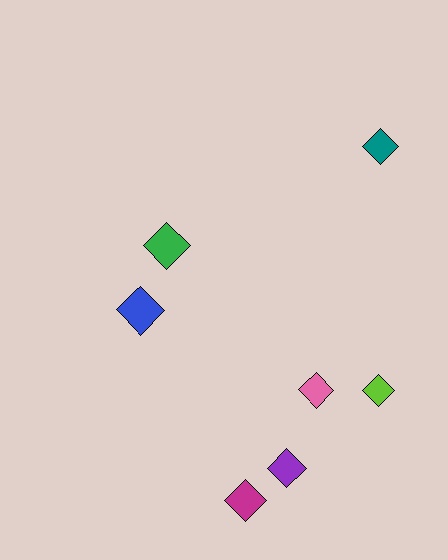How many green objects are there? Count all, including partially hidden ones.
There is 1 green object.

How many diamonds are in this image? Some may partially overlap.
There are 7 diamonds.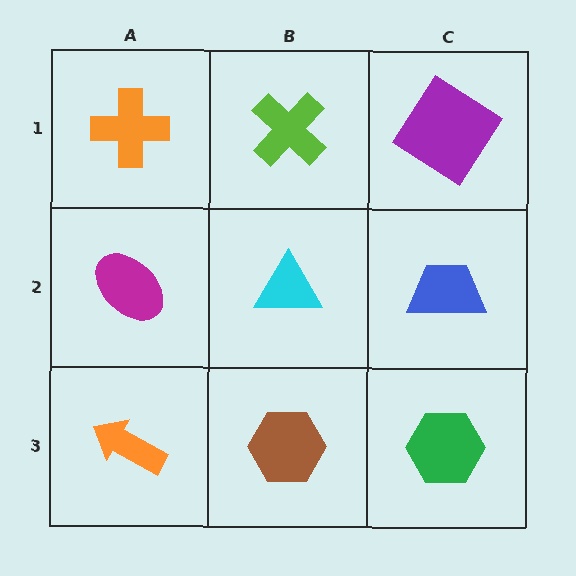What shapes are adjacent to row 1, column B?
A cyan triangle (row 2, column B), an orange cross (row 1, column A), a purple diamond (row 1, column C).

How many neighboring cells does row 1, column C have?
2.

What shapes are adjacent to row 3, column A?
A magenta ellipse (row 2, column A), a brown hexagon (row 3, column B).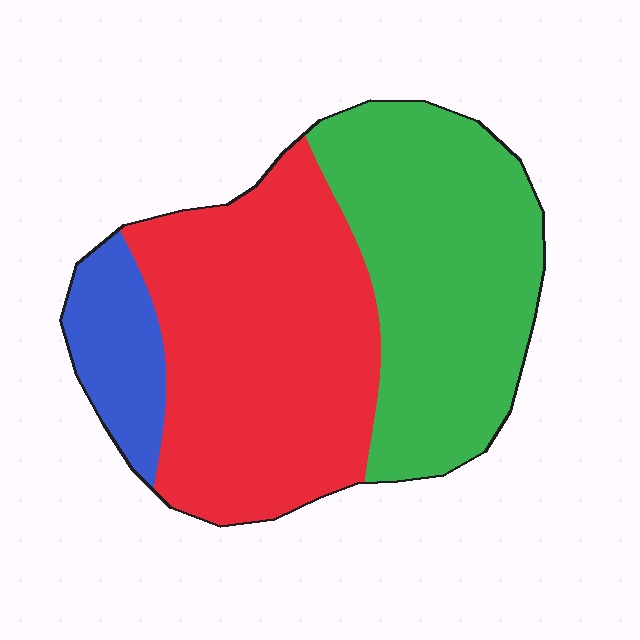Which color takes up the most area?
Red, at roughly 45%.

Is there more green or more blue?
Green.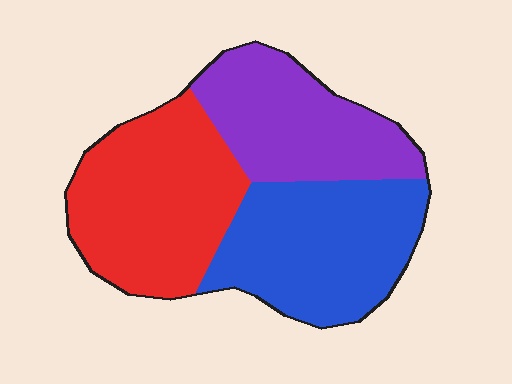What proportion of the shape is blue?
Blue covers 35% of the shape.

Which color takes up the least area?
Purple, at roughly 30%.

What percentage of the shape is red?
Red takes up about three eighths (3/8) of the shape.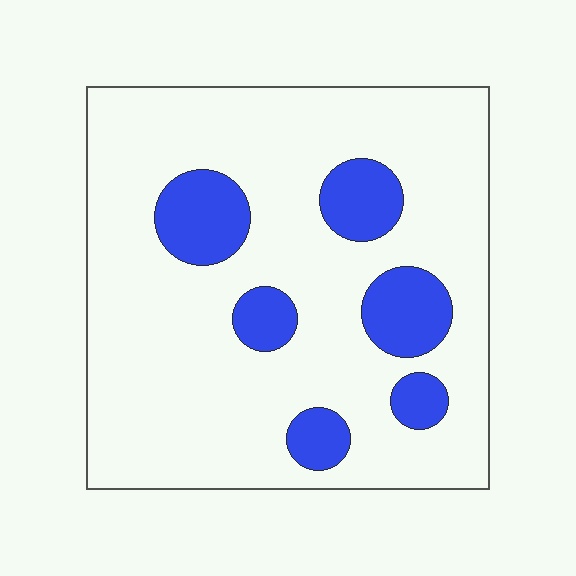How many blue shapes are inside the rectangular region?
6.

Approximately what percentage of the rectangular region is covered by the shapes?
Approximately 20%.